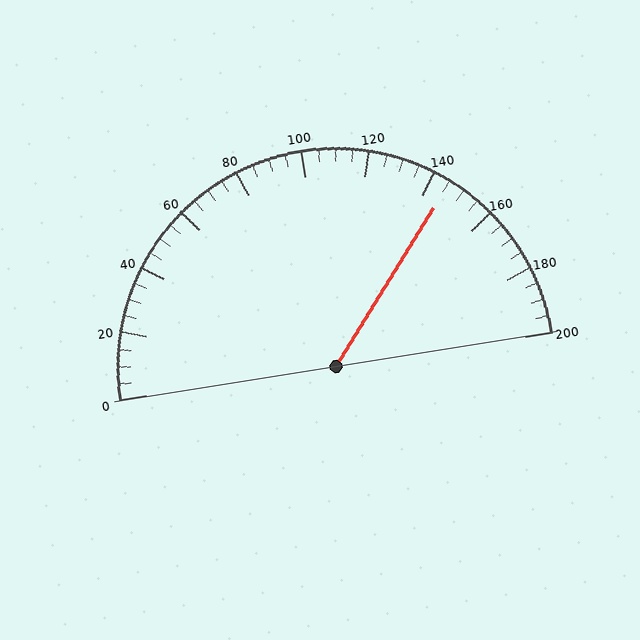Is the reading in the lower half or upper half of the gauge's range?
The reading is in the upper half of the range (0 to 200).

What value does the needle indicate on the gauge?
The needle indicates approximately 145.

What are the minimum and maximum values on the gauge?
The gauge ranges from 0 to 200.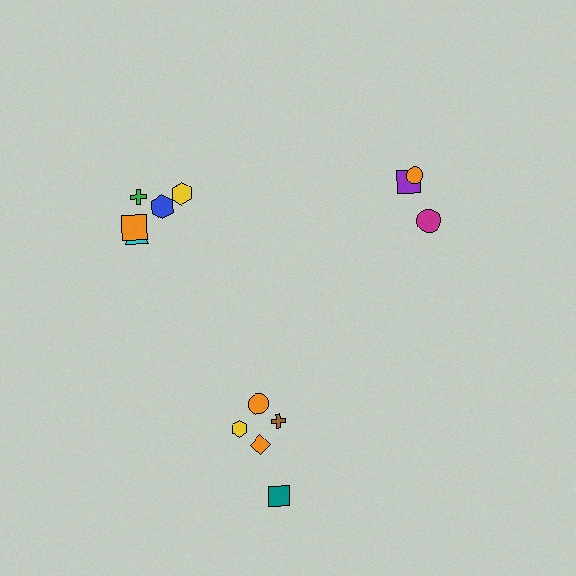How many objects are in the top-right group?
There are 3 objects.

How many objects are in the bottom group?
There are 5 objects.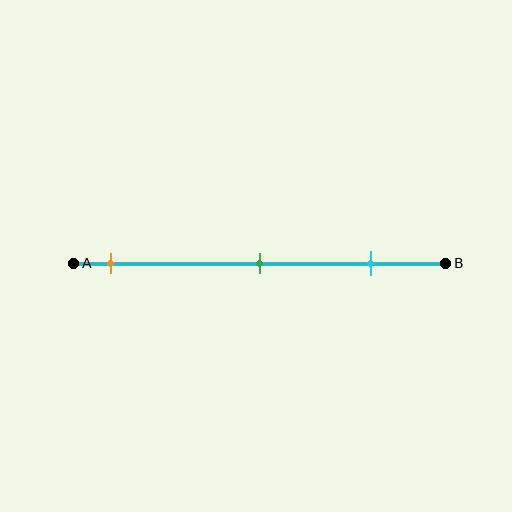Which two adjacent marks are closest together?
The green and cyan marks are the closest adjacent pair.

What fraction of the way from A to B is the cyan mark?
The cyan mark is approximately 80% (0.8) of the way from A to B.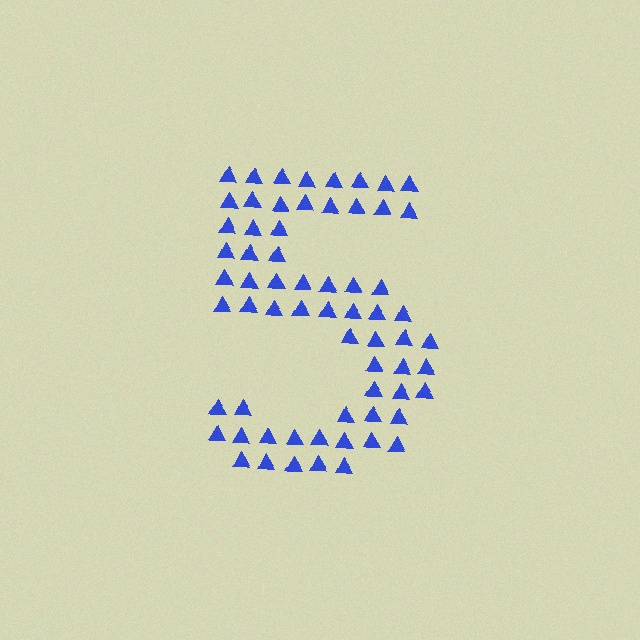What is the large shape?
The large shape is the digit 5.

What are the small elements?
The small elements are triangles.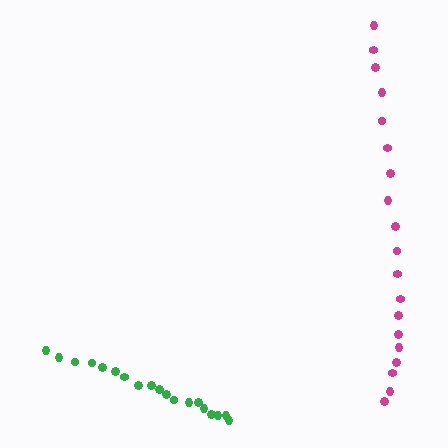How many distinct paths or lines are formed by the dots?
There are 2 distinct paths.